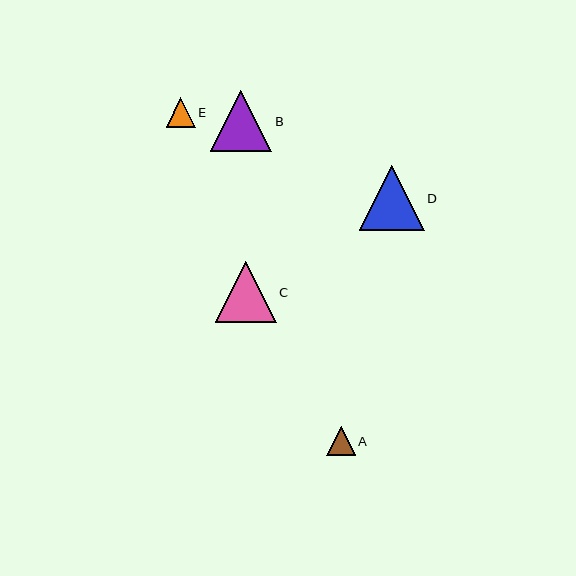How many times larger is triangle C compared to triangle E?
Triangle C is approximately 2.1 times the size of triangle E.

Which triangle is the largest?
Triangle D is the largest with a size of approximately 65 pixels.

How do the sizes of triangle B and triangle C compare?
Triangle B and triangle C are approximately the same size.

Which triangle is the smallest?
Triangle A is the smallest with a size of approximately 28 pixels.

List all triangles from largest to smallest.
From largest to smallest: D, B, C, E, A.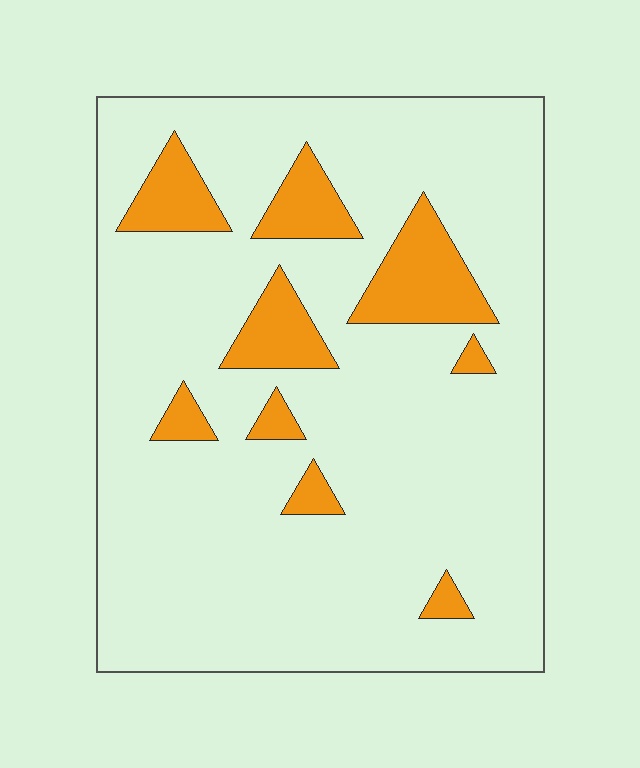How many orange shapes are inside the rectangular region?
9.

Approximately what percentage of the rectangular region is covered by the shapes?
Approximately 15%.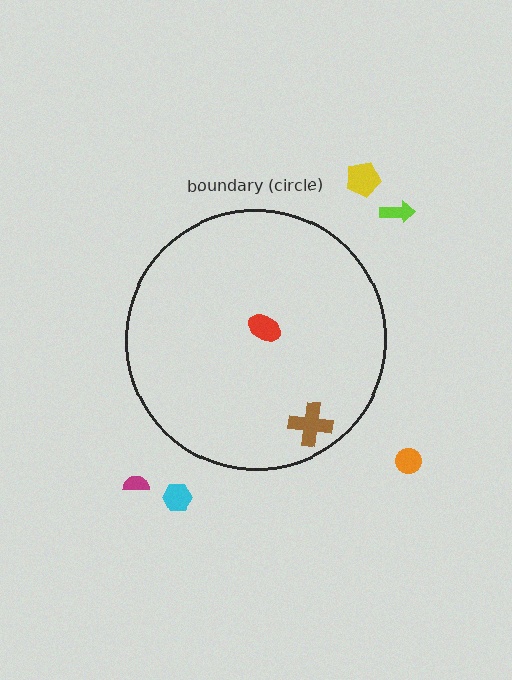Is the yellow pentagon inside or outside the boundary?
Outside.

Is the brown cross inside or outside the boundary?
Inside.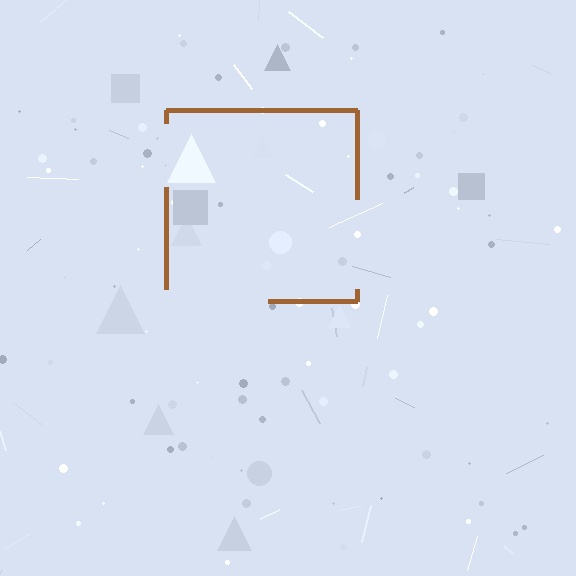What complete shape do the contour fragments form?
The contour fragments form a square.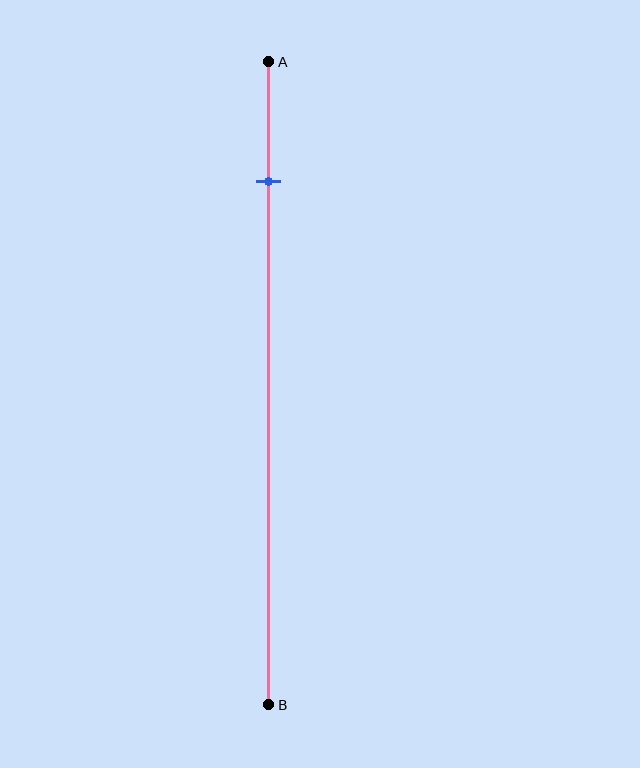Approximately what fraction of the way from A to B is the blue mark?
The blue mark is approximately 20% of the way from A to B.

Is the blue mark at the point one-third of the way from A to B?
No, the mark is at about 20% from A, not at the 33% one-third point.